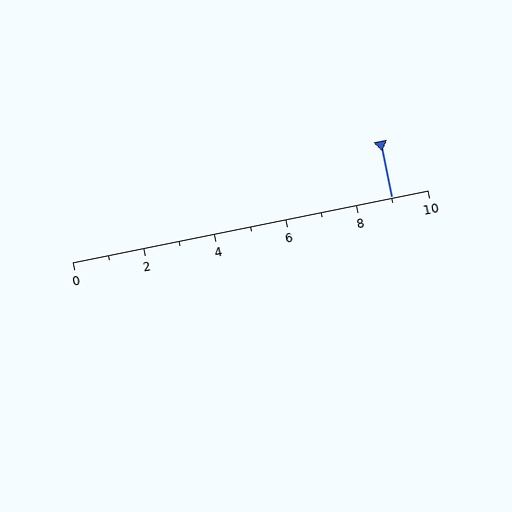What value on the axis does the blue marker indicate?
The marker indicates approximately 9.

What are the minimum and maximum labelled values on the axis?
The axis runs from 0 to 10.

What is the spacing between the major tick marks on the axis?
The major ticks are spaced 2 apart.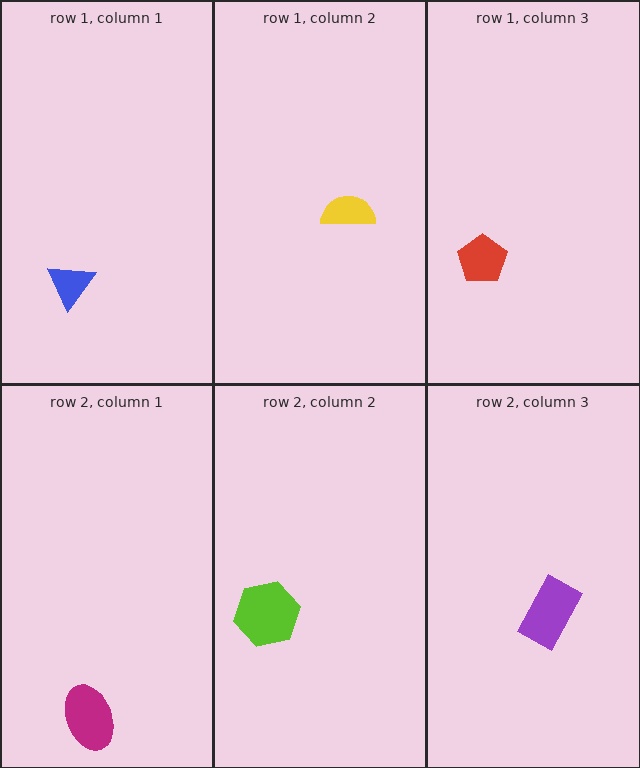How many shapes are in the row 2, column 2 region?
1.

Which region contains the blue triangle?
The row 1, column 1 region.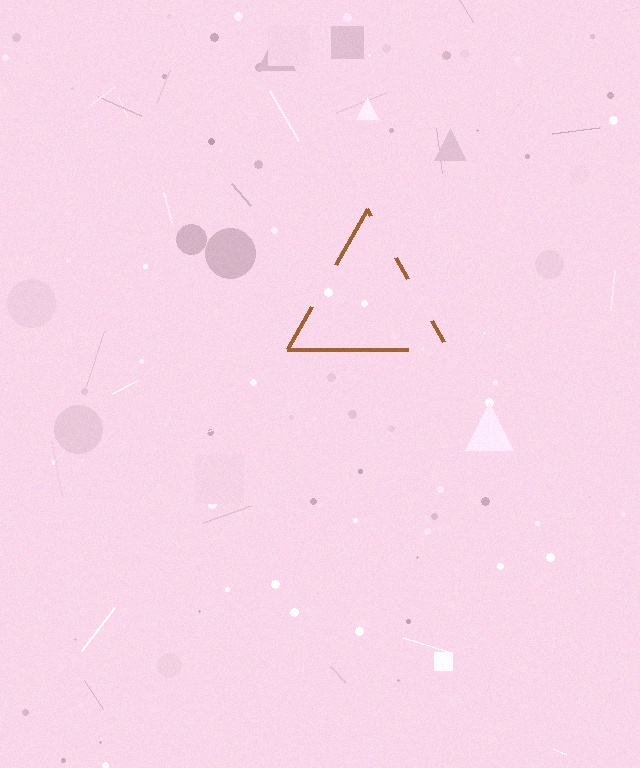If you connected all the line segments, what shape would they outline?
They would outline a triangle.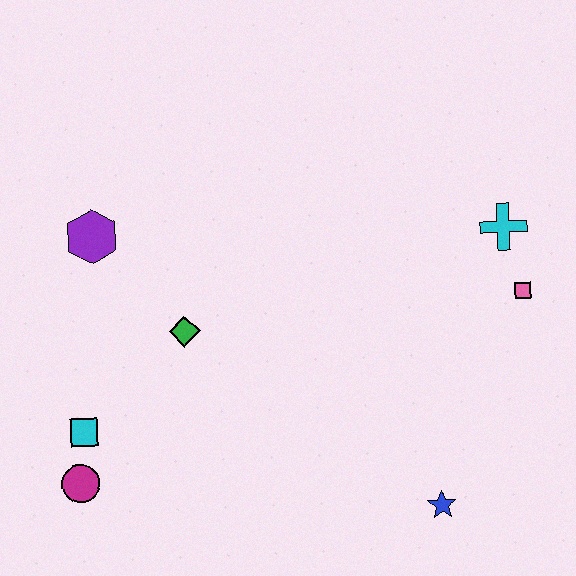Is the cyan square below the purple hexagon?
Yes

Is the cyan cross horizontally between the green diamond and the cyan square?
No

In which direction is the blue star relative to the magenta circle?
The blue star is to the right of the magenta circle.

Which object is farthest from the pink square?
The magenta circle is farthest from the pink square.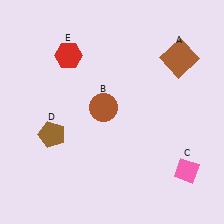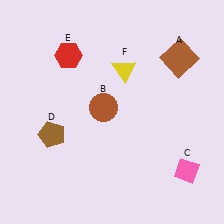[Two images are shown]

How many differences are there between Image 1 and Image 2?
There is 1 difference between the two images.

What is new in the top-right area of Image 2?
A yellow triangle (F) was added in the top-right area of Image 2.